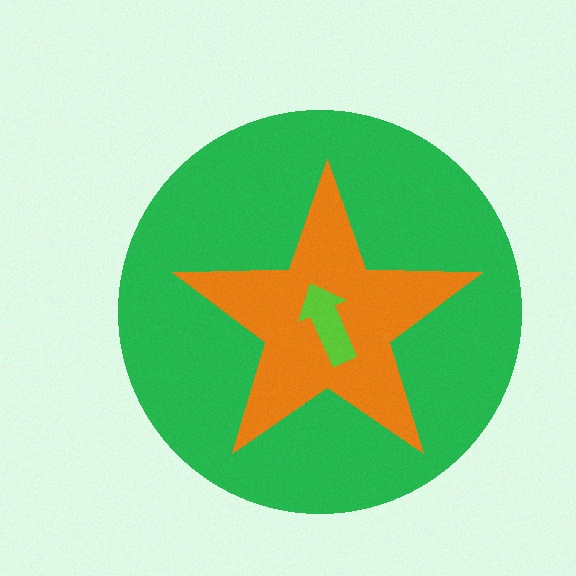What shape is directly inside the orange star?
The lime arrow.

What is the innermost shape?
The lime arrow.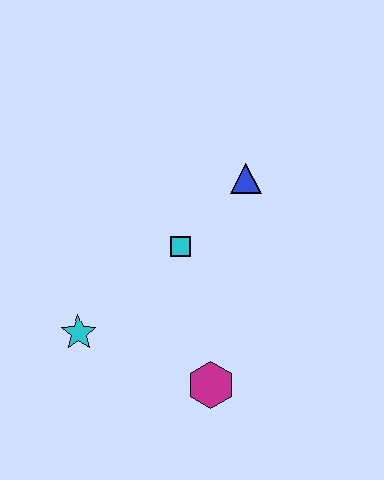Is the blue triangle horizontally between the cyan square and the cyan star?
No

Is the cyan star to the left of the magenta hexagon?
Yes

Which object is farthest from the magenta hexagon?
The blue triangle is farthest from the magenta hexagon.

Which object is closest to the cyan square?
The blue triangle is closest to the cyan square.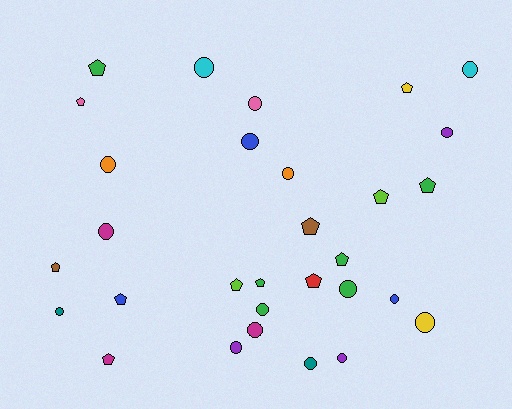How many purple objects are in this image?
There are 3 purple objects.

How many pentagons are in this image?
There are 13 pentagons.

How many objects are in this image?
There are 30 objects.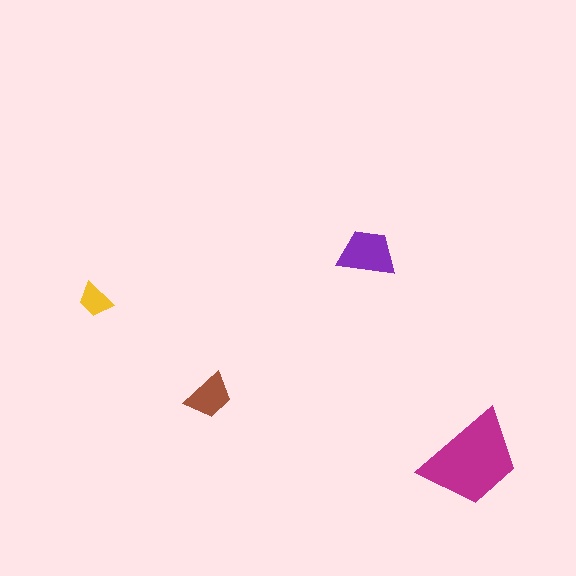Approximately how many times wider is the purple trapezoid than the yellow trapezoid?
About 1.5 times wider.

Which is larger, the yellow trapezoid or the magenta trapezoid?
The magenta one.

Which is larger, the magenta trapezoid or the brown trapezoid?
The magenta one.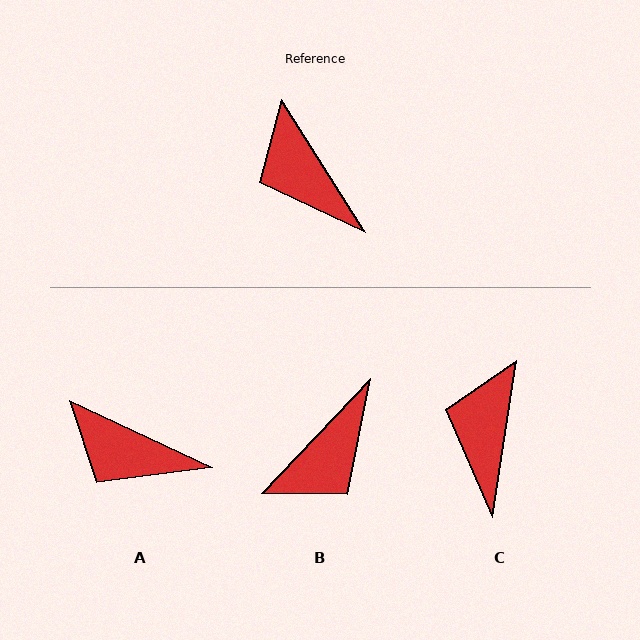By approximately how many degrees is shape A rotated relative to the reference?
Approximately 33 degrees counter-clockwise.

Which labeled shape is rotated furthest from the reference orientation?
B, about 104 degrees away.